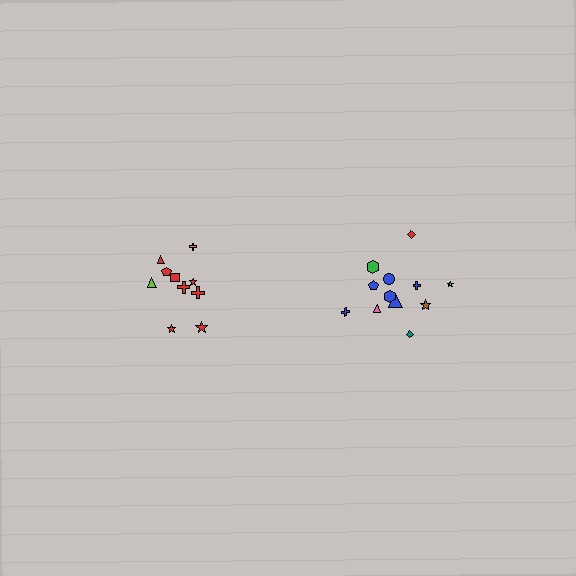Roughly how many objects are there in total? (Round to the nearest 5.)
Roughly 20 objects in total.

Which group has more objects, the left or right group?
The right group.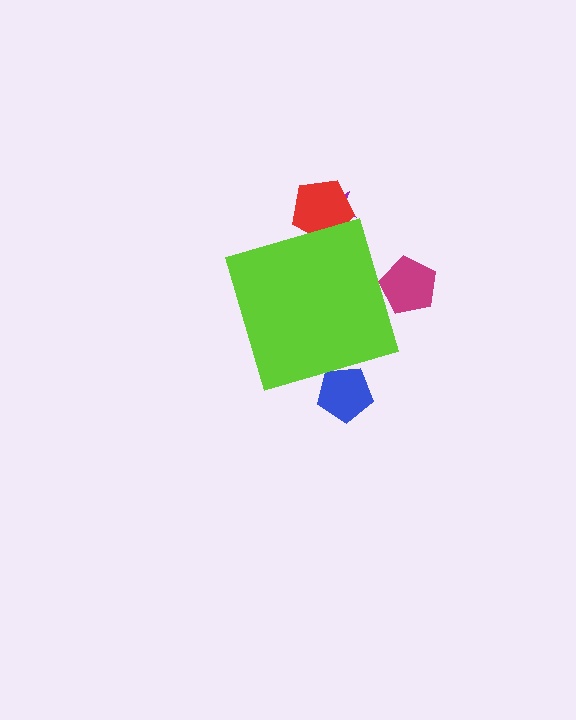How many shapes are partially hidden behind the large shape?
4 shapes are partially hidden.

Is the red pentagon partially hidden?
Yes, the red pentagon is partially hidden behind the lime diamond.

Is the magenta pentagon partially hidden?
Yes, the magenta pentagon is partially hidden behind the lime diamond.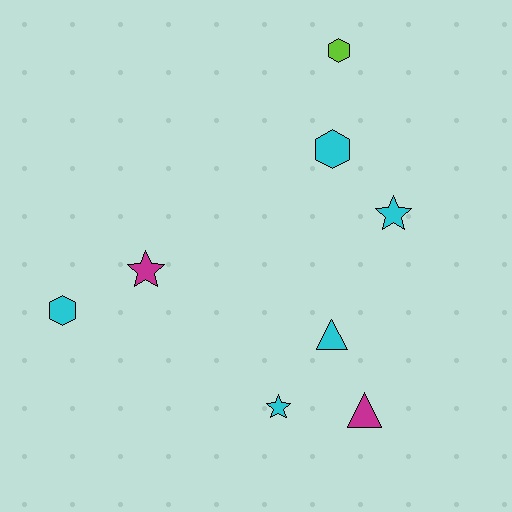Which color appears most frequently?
Cyan, with 5 objects.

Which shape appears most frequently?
Star, with 3 objects.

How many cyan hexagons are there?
There are 2 cyan hexagons.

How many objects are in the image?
There are 8 objects.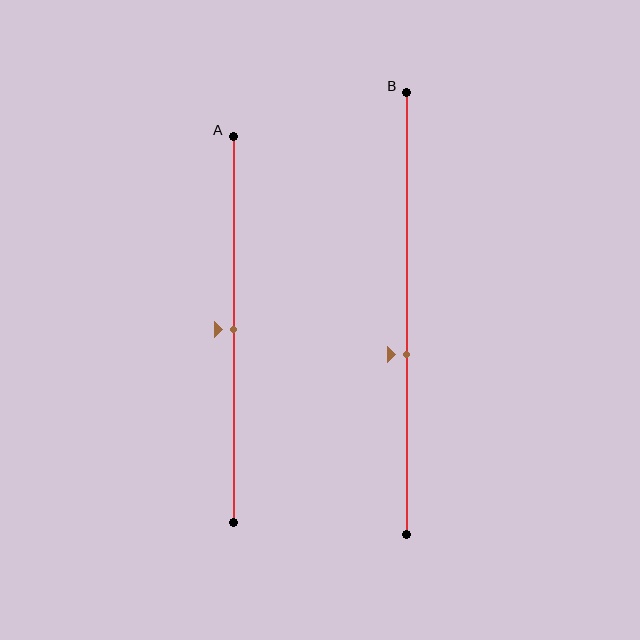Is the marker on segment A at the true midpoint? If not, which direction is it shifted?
Yes, the marker on segment A is at the true midpoint.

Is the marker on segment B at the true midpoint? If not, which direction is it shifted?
No, the marker on segment B is shifted downward by about 9% of the segment length.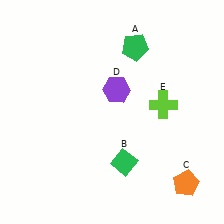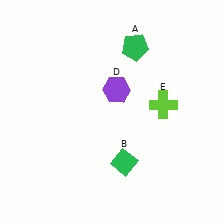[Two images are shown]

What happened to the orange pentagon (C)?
The orange pentagon (C) was removed in Image 2. It was in the bottom-right area of Image 1.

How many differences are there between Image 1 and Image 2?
There is 1 difference between the two images.